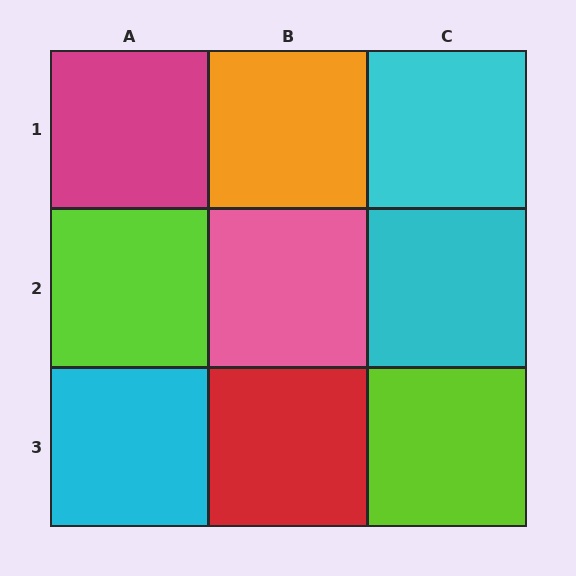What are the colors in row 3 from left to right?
Cyan, red, lime.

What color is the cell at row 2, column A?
Lime.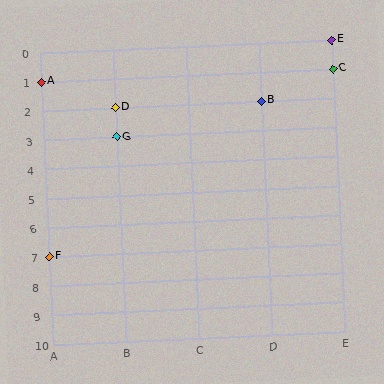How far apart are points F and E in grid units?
Points F and E are 4 columns and 7 rows apart (about 8.1 grid units diagonally).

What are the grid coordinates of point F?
Point F is at grid coordinates (A, 7).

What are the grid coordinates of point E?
Point E is at grid coordinates (E, 0).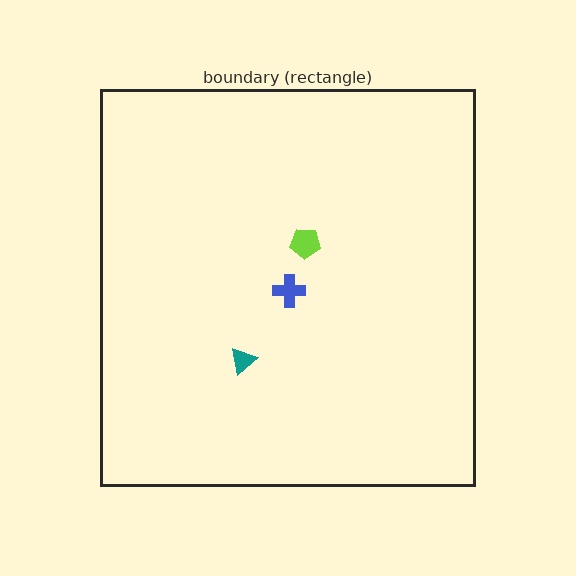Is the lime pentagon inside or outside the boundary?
Inside.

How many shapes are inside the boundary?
3 inside, 0 outside.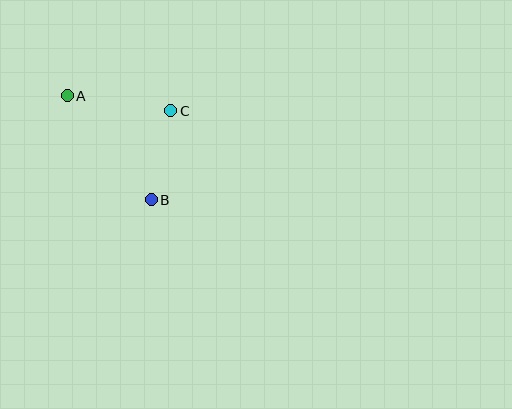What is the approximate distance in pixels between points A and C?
The distance between A and C is approximately 105 pixels.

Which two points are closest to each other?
Points B and C are closest to each other.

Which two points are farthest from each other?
Points A and B are farthest from each other.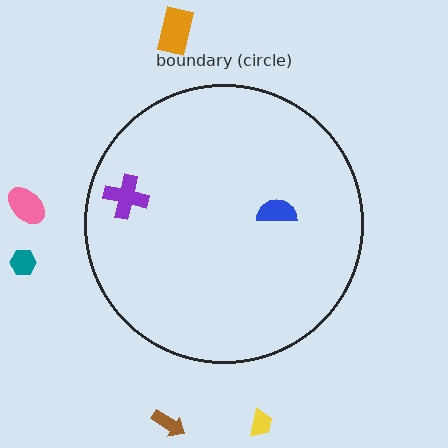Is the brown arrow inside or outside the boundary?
Outside.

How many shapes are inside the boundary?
2 inside, 5 outside.